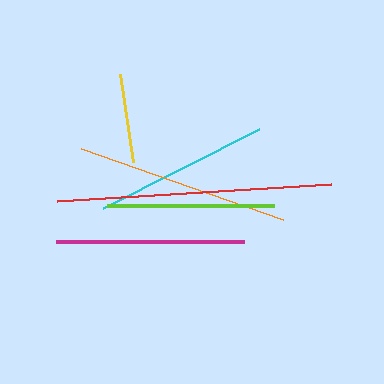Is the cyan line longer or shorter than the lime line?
The cyan line is longer than the lime line.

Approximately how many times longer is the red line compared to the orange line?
The red line is approximately 1.3 times the length of the orange line.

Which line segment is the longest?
The red line is the longest at approximately 274 pixels.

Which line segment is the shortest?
The yellow line is the shortest at approximately 89 pixels.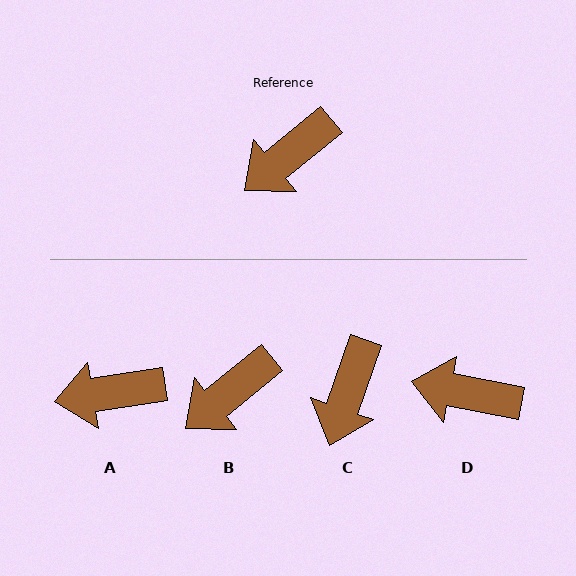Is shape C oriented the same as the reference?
No, it is off by about 32 degrees.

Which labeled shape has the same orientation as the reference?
B.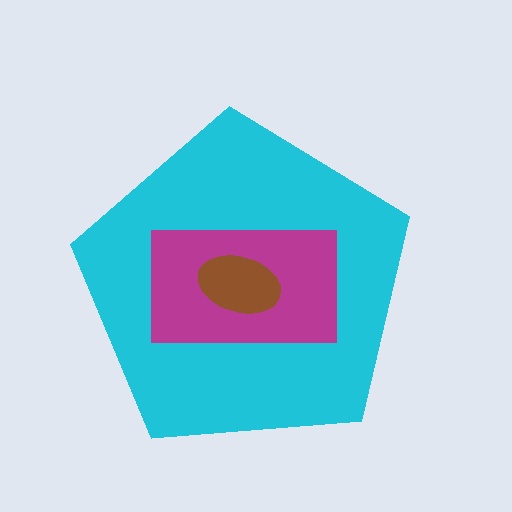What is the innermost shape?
The brown ellipse.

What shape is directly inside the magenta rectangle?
The brown ellipse.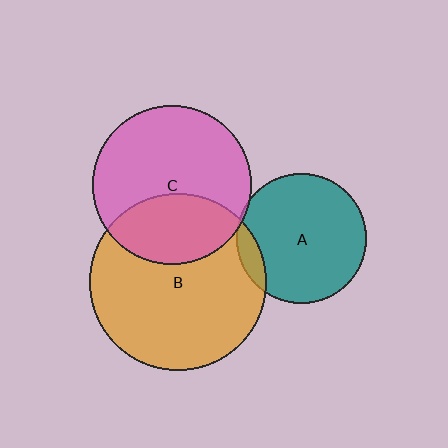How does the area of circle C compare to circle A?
Approximately 1.5 times.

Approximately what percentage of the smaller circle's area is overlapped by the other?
Approximately 10%.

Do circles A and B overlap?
Yes.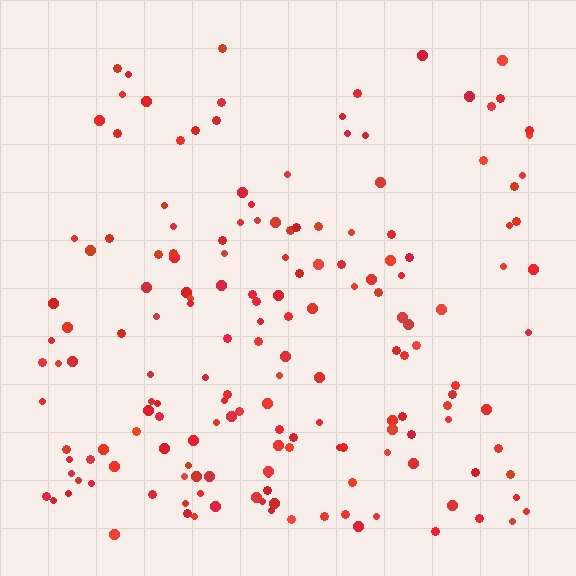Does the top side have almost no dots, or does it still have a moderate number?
Still a moderate number, just noticeably fewer than the bottom.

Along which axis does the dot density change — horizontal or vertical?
Vertical.